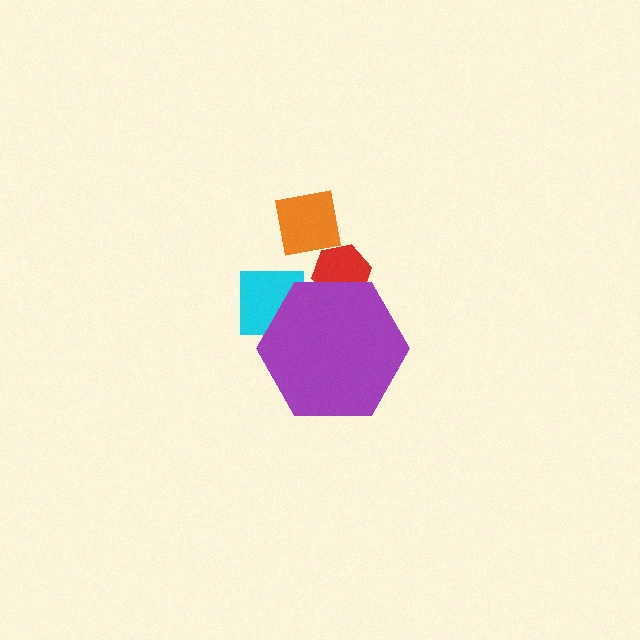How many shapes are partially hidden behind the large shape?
2 shapes are partially hidden.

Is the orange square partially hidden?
No, the orange square is fully visible.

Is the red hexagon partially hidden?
Yes, the red hexagon is partially hidden behind the purple hexagon.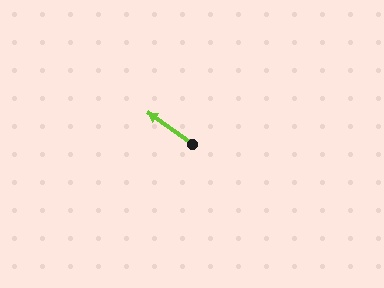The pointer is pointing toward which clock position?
Roughly 10 o'clock.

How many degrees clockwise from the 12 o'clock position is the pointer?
Approximately 306 degrees.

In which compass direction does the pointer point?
Northwest.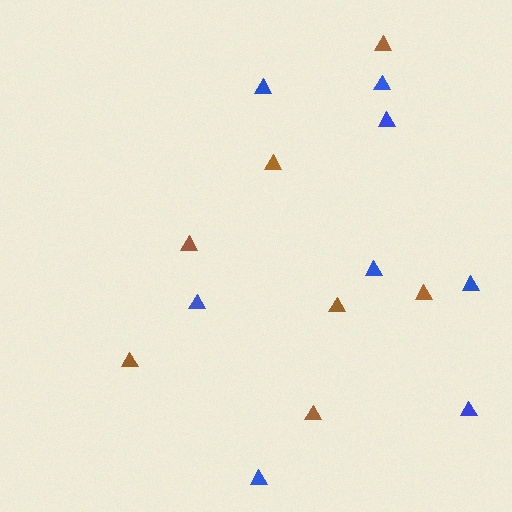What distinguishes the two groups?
There are 2 groups: one group of brown triangles (7) and one group of blue triangles (8).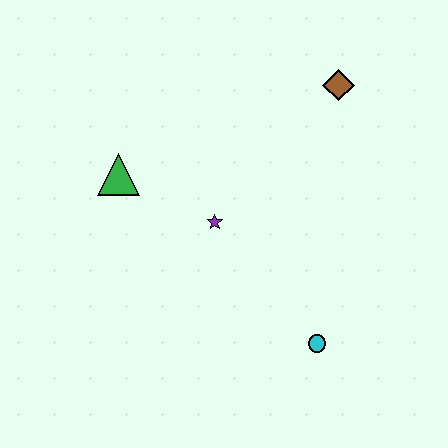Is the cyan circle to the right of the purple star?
Yes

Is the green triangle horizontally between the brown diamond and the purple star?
No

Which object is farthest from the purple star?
The brown diamond is farthest from the purple star.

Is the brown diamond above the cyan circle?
Yes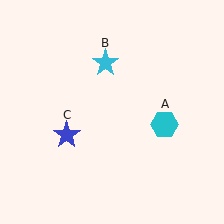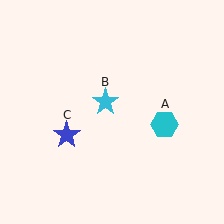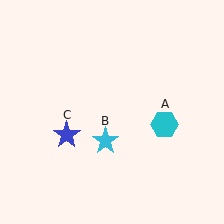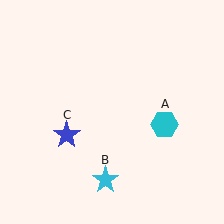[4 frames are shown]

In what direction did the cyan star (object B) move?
The cyan star (object B) moved down.